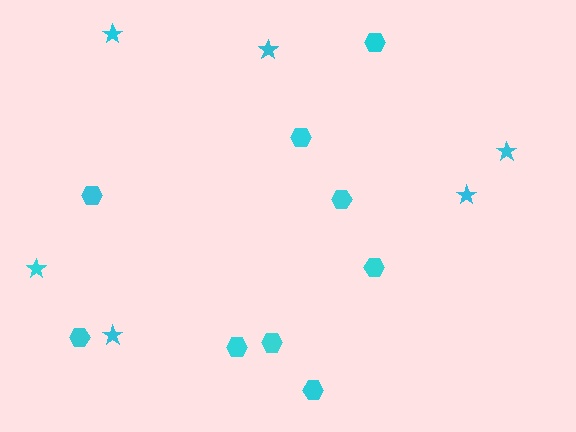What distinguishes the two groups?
There are 2 groups: one group of stars (6) and one group of hexagons (9).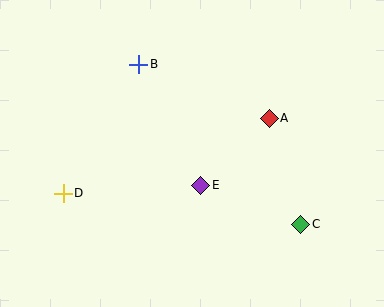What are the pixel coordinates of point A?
Point A is at (269, 118).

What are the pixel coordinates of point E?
Point E is at (201, 185).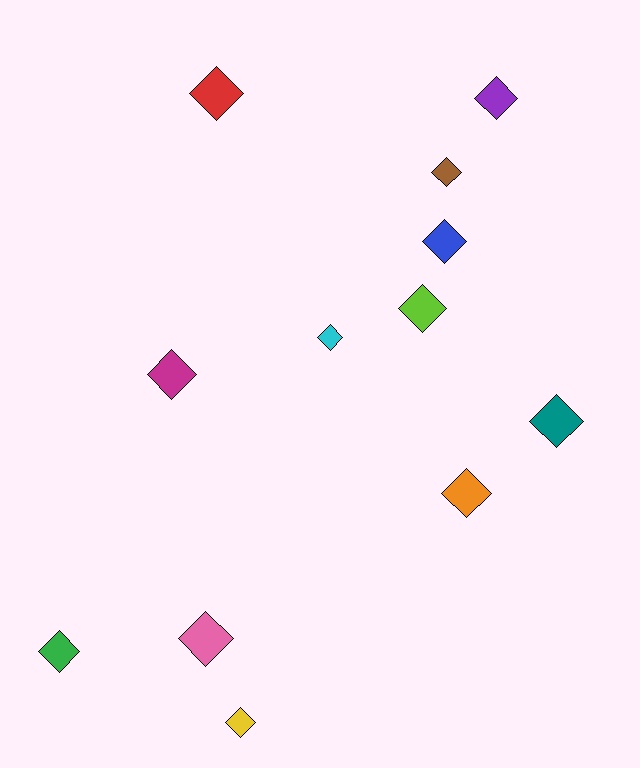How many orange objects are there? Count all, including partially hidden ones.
There is 1 orange object.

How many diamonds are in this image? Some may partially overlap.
There are 12 diamonds.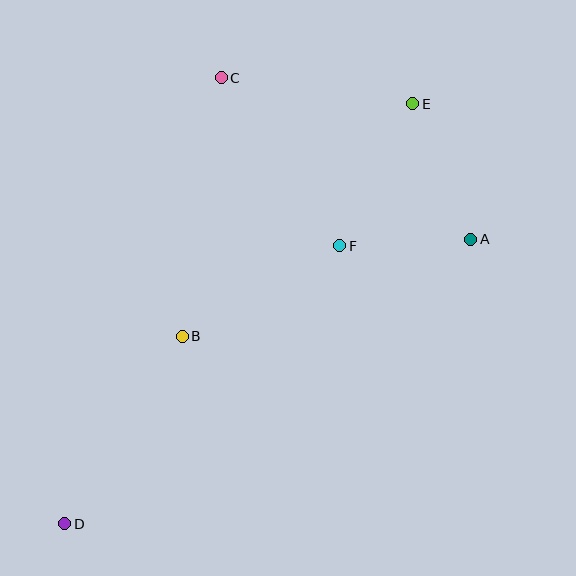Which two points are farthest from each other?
Points D and E are farthest from each other.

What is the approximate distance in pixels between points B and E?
The distance between B and E is approximately 328 pixels.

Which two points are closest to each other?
Points A and F are closest to each other.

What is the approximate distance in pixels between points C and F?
The distance between C and F is approximately 206 pixels.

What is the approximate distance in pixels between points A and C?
The distance between A and C is approximately 297 pixels.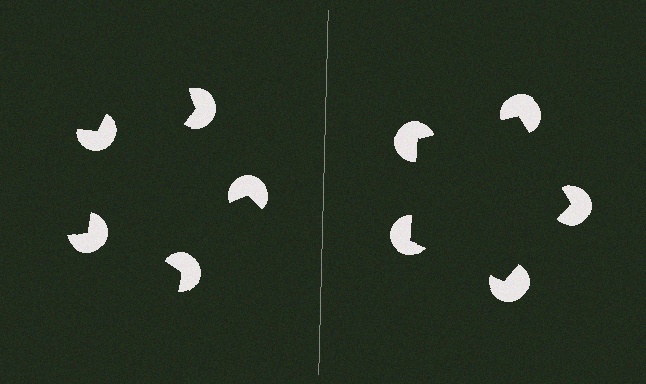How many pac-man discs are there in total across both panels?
10 — 5 on each side.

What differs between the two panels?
The pac-man discs are positioned identically on both sides; only the wedge orientations differ. On the right they align to a pentagon; on the left they are misaligned.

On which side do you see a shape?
An illusory pentagon appears on the right side. On the left side the wedge cuts are rotated, so no coherent shape forms.